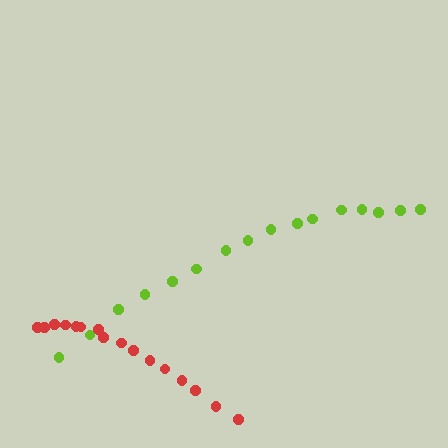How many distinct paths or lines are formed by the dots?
There are 2 distinct paths.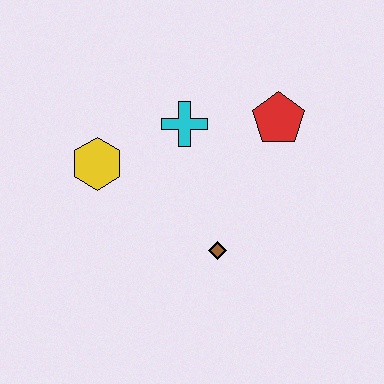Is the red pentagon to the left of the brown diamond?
No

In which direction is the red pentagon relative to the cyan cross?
The red pentagon is to the right of the cyan cross.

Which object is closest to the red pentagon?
The cyan cross is closest to the red pentagon.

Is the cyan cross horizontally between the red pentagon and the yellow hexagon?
Yes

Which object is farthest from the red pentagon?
The yellow hexagon is farthest from the red pentagon.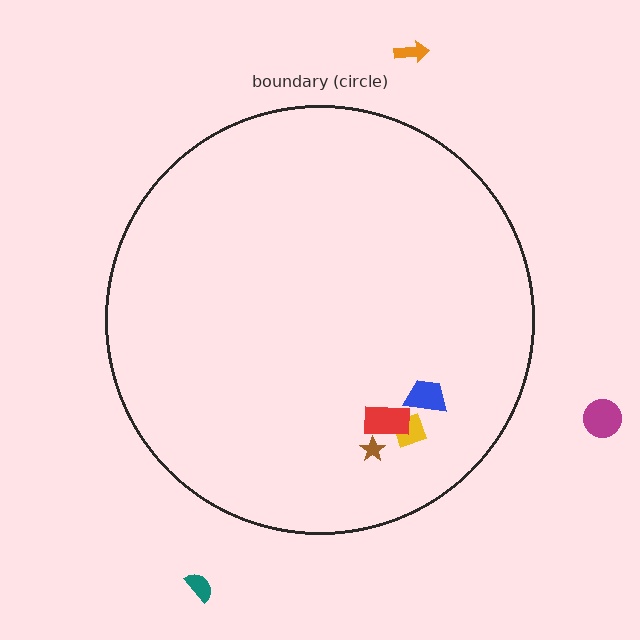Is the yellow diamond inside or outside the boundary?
Inside.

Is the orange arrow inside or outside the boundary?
Outside.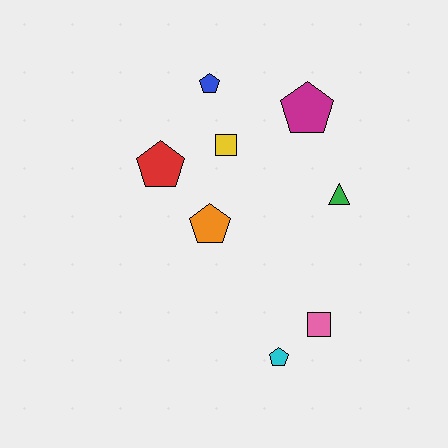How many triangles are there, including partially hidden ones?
There is 1 triangle.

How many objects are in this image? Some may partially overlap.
There are 8 objects.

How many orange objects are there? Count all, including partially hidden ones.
There is 1 orange object.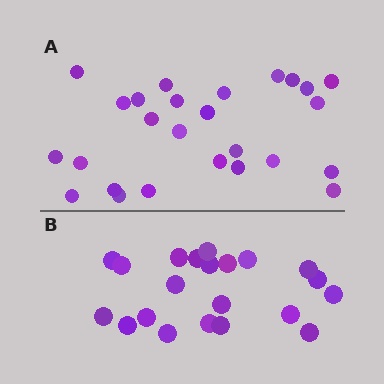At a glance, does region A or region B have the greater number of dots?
Region A (the top region) has more dots.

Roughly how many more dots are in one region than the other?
Region A has about 5 more dots than region B.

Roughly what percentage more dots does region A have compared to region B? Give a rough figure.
About 25% more.